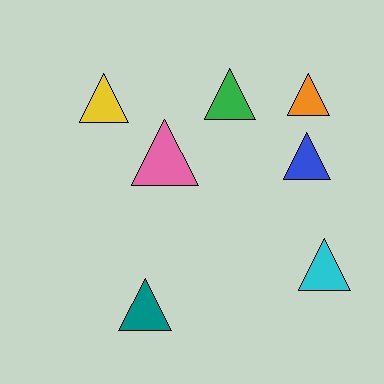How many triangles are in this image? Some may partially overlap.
There are 7 triangles.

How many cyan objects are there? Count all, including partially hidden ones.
There is 1 cyan object.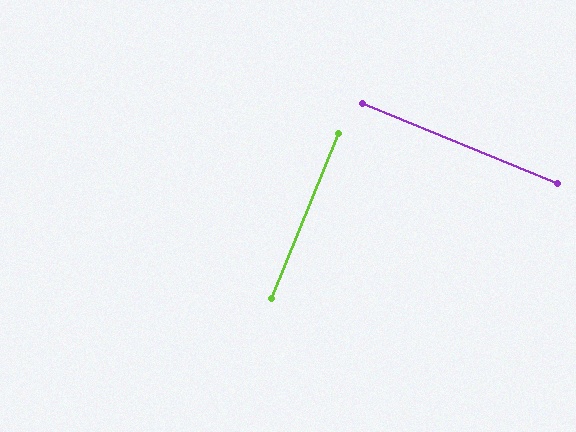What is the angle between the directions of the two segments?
Approximately 90 degrees.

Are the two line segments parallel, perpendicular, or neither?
Perpendicular — they meet at approximately 90°.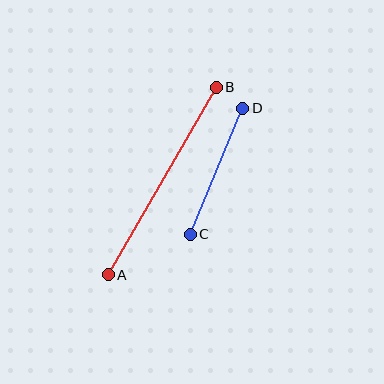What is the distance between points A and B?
The distance is approximately 216 pixels.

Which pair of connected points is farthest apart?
Points A and B are farthest apart.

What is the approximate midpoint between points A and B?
The midpoint is at approximately (162, 181) pixels.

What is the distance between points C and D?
The distance is approximately 137 pixels.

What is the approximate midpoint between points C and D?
The midpoint is at approximately (217, 171) pixels.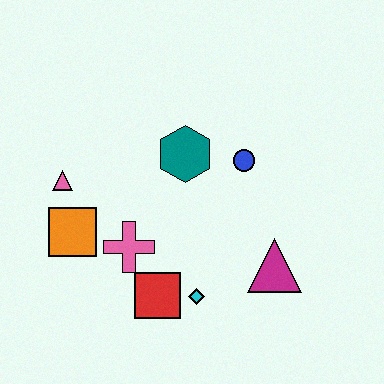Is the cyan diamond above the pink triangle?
No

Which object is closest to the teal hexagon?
The blue circle is closest to the teal hexagon.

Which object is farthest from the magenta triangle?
The pink triangle is farthest from the magenta triangle.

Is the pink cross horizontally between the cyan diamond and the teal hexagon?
No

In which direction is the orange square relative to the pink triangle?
The orange square is below the pink triangle.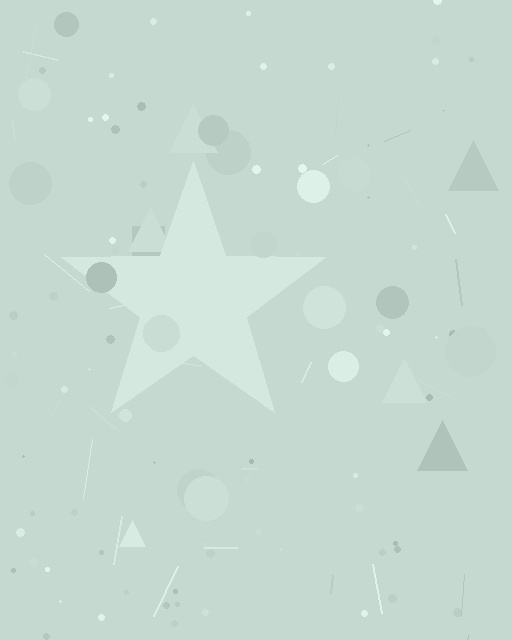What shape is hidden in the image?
A star is hidden in the image.